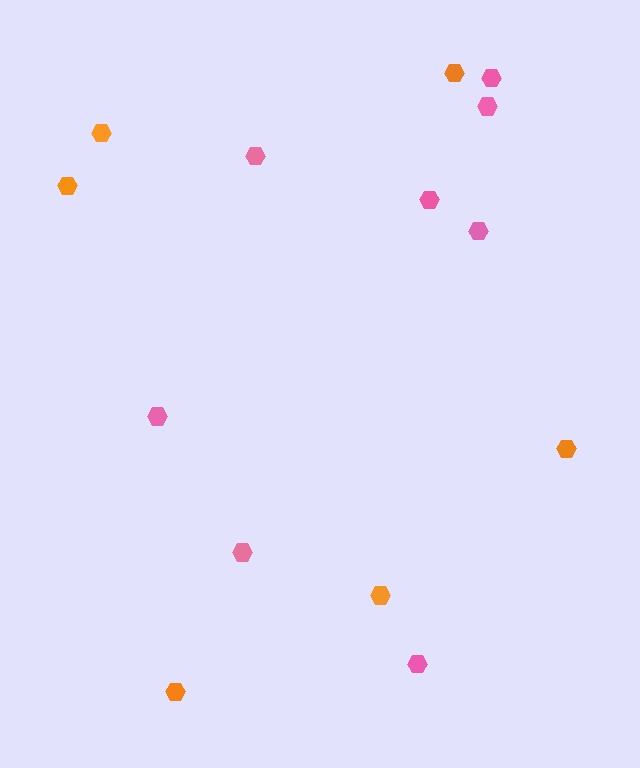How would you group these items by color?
There are 2 groups: one group of orange hexagons (6) and one group of pink hexagons (8).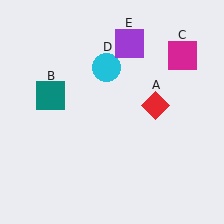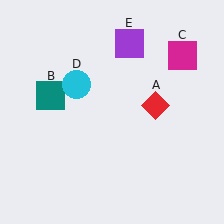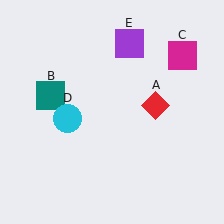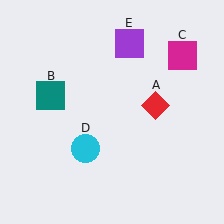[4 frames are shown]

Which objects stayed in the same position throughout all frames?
Red diamond (object A) and teal square (object B) and magenta square (object C) and purple square (object E) remained stationary.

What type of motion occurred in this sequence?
The cyan circle (object D) rotated counterclockwise around the center of the scene.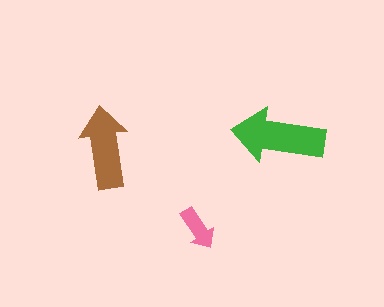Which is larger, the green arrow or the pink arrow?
The green one.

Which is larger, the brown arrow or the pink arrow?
The brown one.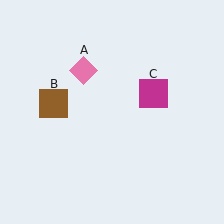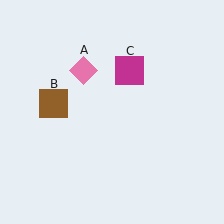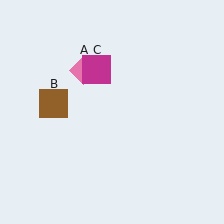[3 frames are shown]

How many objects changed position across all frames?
1 object changed position: magenta square (object C).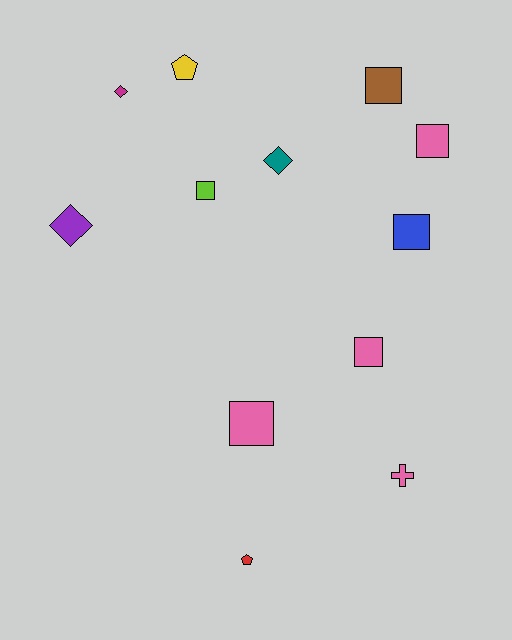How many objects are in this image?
There are 12 objects.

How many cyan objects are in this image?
There are no cyan objects.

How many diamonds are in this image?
There are 3 diamonds.